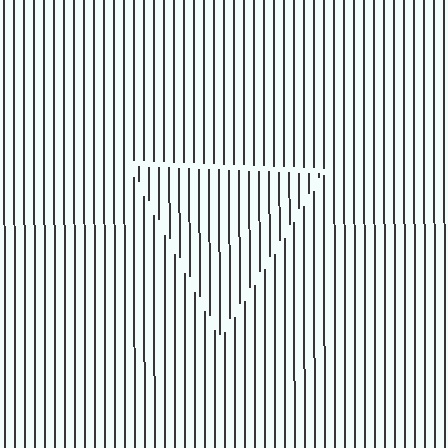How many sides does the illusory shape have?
3 sides — the line-ends trace a triangle.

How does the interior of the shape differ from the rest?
The interior of the shape contains the same grating, shifted by half a period — the contour is defined by the phase discontinuity where line-ends from the inner and outer gratings abut.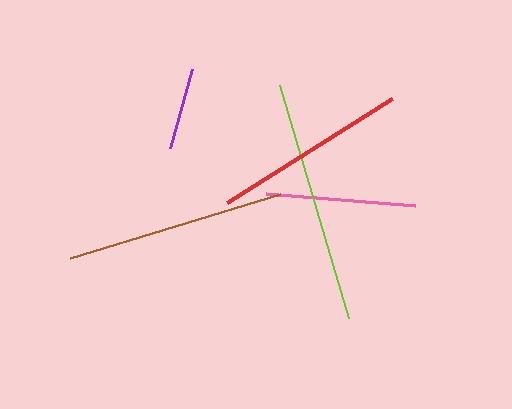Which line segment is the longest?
The lime line is the longest at approximately 243 pixels.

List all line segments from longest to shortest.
From longest to shortest: lime, brown, red, pink, purple.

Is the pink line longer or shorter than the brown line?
The brown line is longer than the pink line.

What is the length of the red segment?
The red segment is approximately 195 pixels long.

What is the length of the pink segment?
The pink segment is approximately 150 pixels long.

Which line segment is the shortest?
The purple line is the shortest at approximately 82 pixels.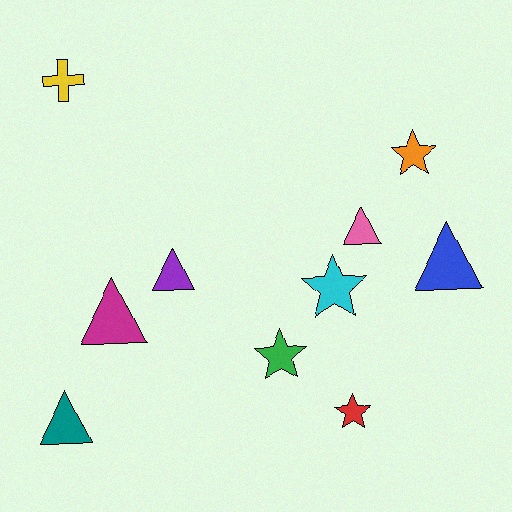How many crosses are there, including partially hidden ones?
There is 1 cross.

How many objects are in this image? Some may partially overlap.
There are 10 objects.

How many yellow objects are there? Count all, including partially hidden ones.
There is 1 yellow object.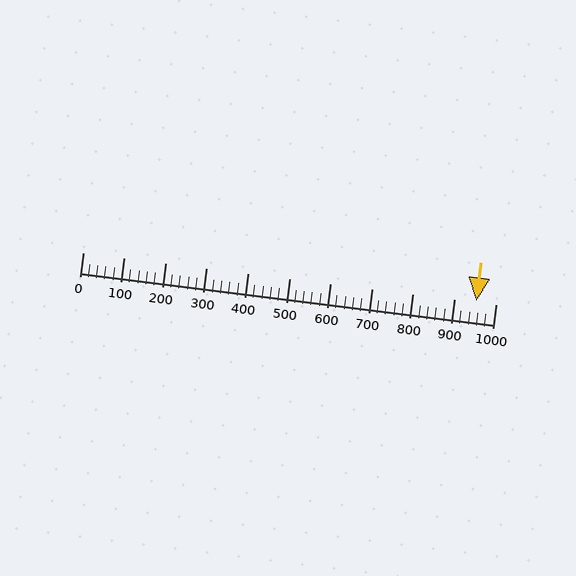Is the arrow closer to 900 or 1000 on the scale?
The arrow is closer to 1000.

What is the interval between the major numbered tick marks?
The major tick marks are spaced 100 units apart.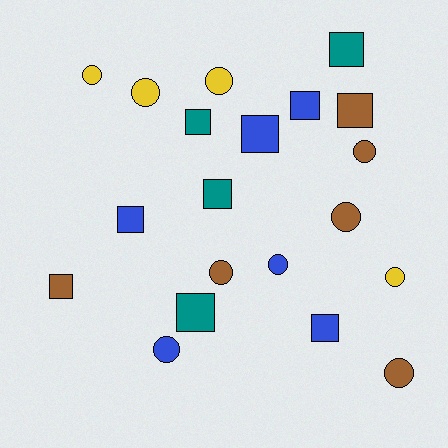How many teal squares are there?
There are 4 teal squares.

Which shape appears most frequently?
Square, with 10 objects.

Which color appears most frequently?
Blue, with 6 objects.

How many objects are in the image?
There are 20 objects.